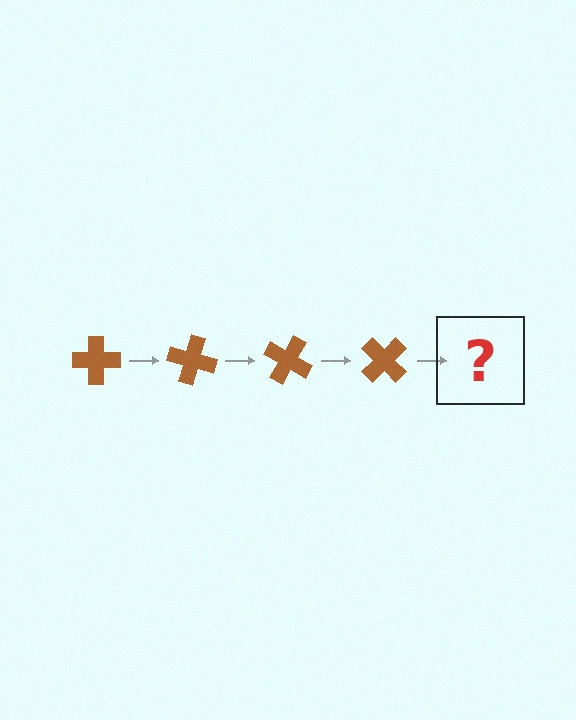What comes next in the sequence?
The next element should be a brown cross rotated 60 degrees.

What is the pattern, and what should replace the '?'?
The pattern is that the cross rotates 15 degrees each step. The '?' should be a brown cross rotated 60 degrees.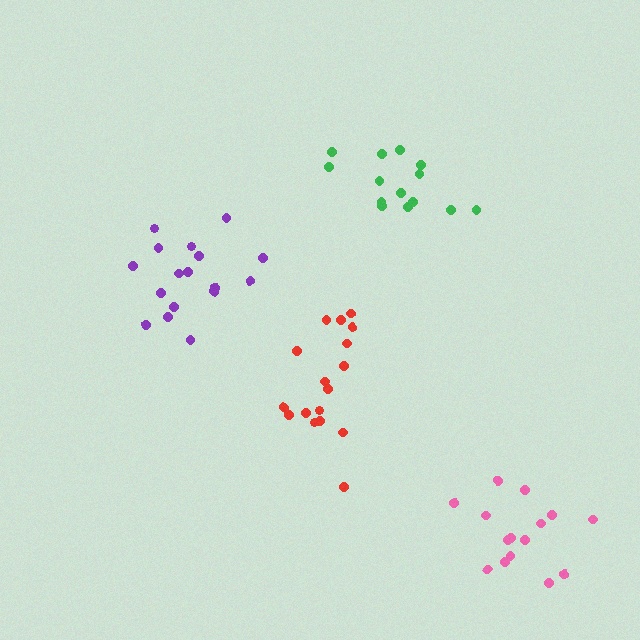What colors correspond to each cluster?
The clusters are colored: pink, red, purple, green.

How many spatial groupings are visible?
There are 4 spatial groupings.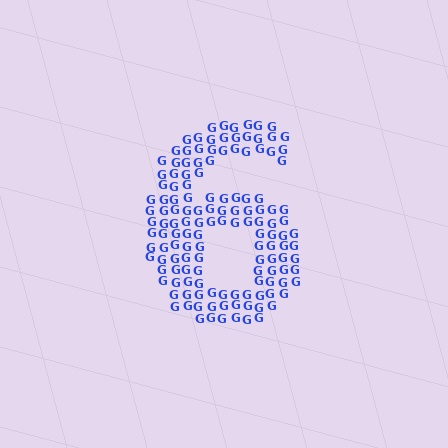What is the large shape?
The large shape is the digit 6.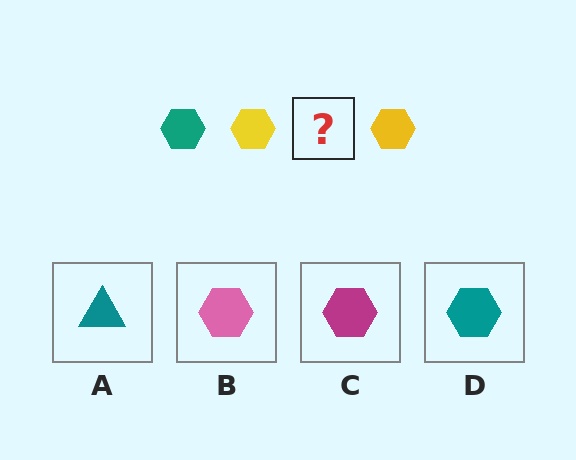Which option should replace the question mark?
Option D.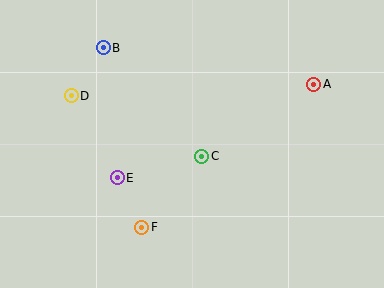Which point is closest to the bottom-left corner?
Point F is closest to the bottom-left corner.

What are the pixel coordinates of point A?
Point A is at (314, 84).